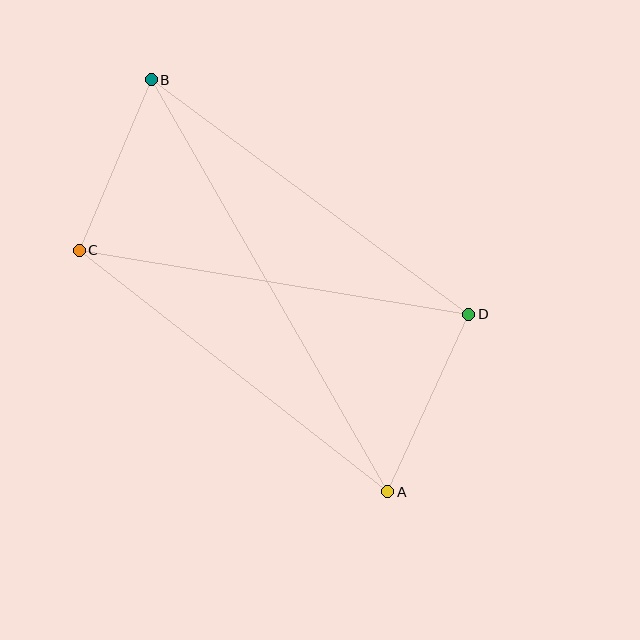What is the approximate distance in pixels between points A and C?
The distance between A and C is approximately 392 pixels.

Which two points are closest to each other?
Points B and C are closest to each other.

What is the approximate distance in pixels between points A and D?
The distance between A and D is approximately 195 pixels.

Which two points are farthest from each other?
Points A and B are farthest from each other.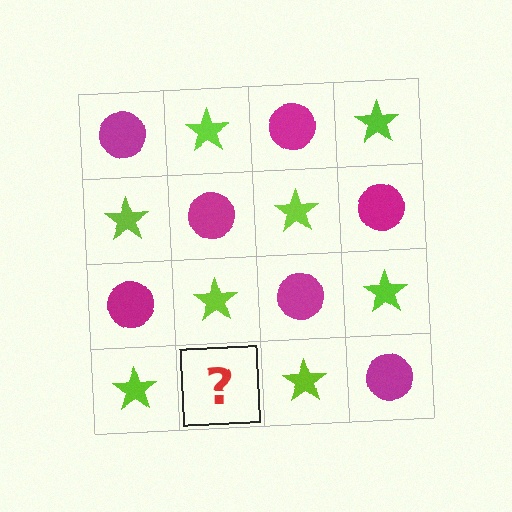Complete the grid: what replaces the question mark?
The question mark should be replaced with a magenta circle.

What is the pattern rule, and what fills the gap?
The rule is that it alternates magenta circle and lime star in a checkerboard pattern. The gap should be filled with a magenta circle.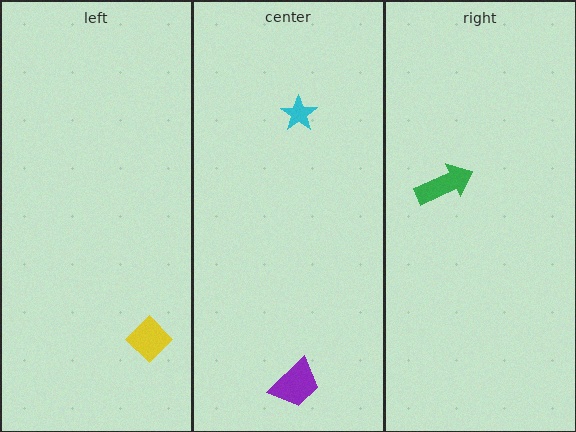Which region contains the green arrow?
The right region.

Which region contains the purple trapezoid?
The center region.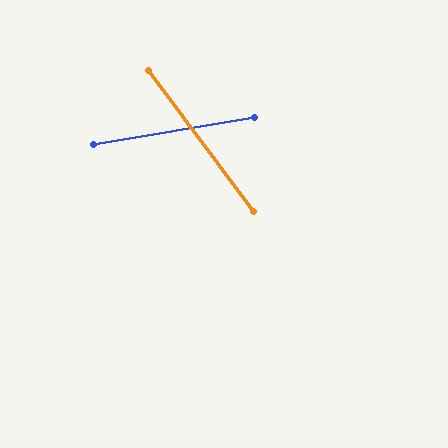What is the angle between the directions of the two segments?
Approximately 63 degrees.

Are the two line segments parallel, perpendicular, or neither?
Neither parallel nor perpendicular — they differ by about 63°.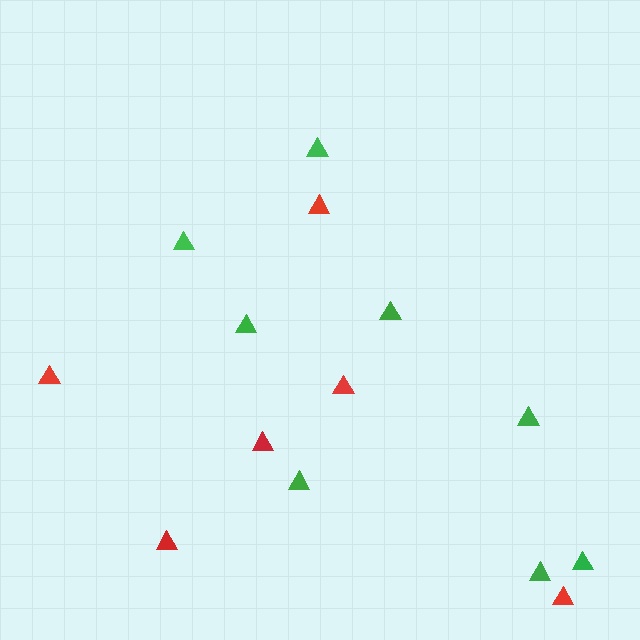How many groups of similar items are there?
There are 2 groups: one group of red triangles (6) and one group of green triangles (8).